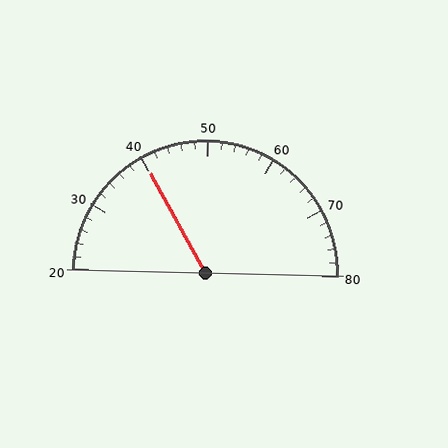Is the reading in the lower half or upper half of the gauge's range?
The reading is in the lower half of the range (20 to 80).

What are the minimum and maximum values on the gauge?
The gauge ranges from 20 to 80.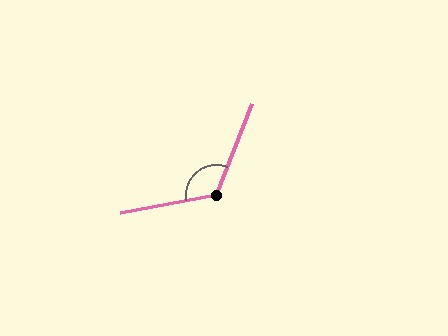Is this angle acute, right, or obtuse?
It is obtuse.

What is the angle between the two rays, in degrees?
Approximately 122 degrees.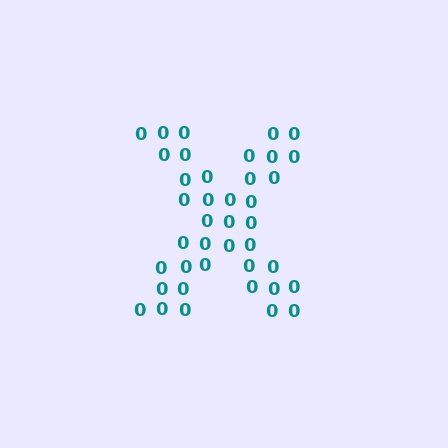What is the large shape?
The large shape is the letter X.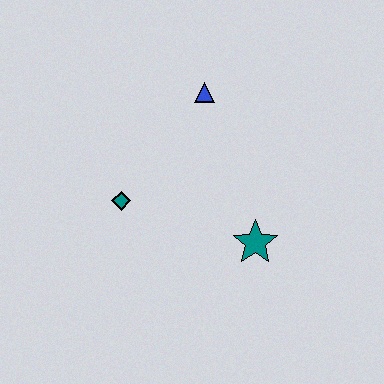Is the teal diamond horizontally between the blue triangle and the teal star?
No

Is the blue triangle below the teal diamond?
No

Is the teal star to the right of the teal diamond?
Yes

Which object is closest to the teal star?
The teal diamond is closest to the teal star.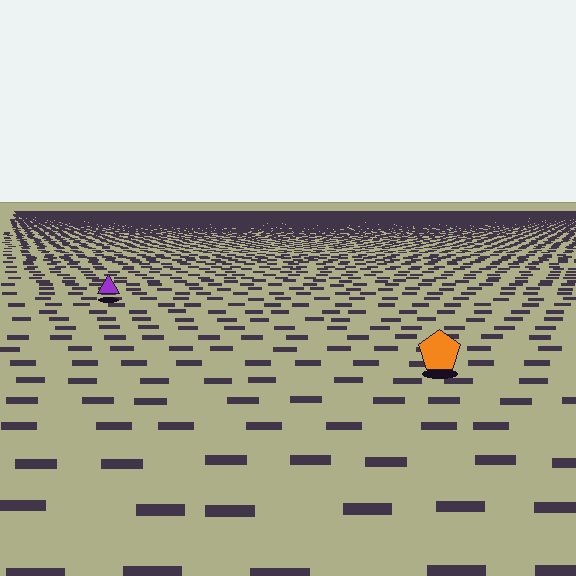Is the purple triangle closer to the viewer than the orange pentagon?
No. The orange pentagon is closer — you can tell from the texture gradient: the ground texture is coarser near it.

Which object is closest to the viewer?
The orange pentagon is closest. The texture marks near it are larger and more spread out.